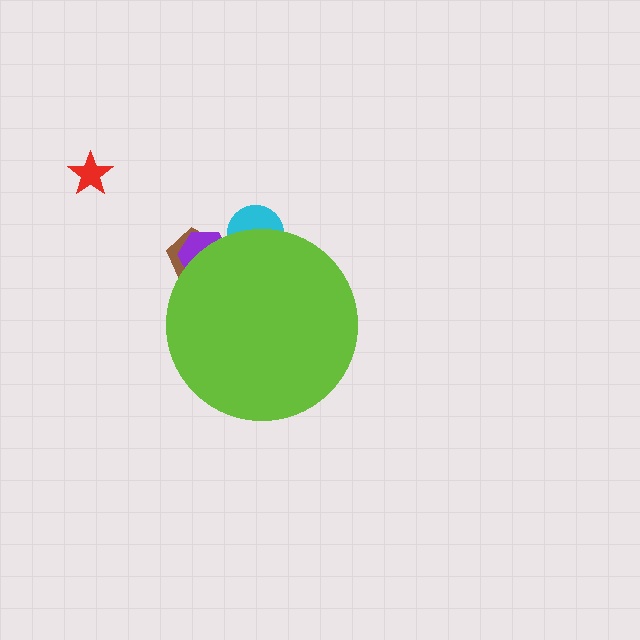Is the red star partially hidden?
No, the red star is fully visible.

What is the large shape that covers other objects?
A lime circle.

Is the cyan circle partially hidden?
Yes, the cyan circle is partially hidden behind the lime circle.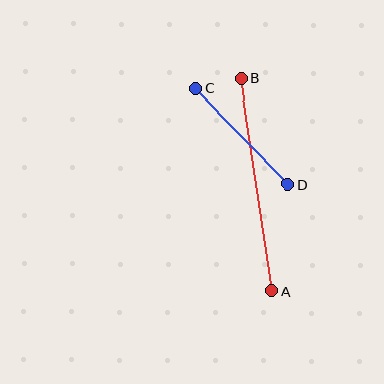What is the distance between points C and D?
The distance is approximately 134 pixels.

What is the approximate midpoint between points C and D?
The midpoint is at approximately (242, 136) pixels.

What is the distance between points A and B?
The distance is approximately 215 pixels.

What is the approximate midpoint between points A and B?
The midpoint is at approximately (256, 185) pixels.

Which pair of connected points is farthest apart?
Points A and B are farthest apart.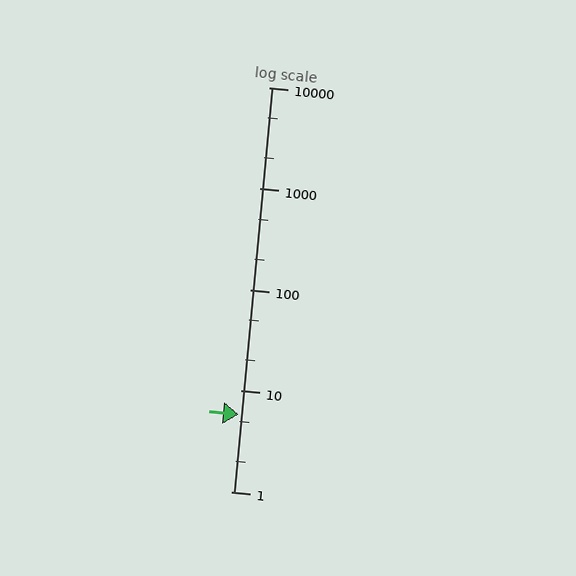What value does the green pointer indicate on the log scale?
The pointer indicates approximately 5.8.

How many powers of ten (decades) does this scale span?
The scale spans 4 decades, from 1 to 10000.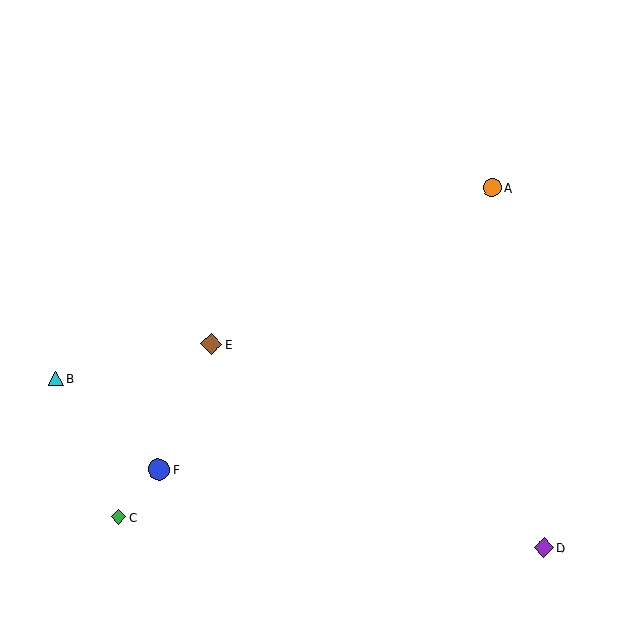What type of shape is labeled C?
Shape C is a green diamond.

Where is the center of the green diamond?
The center of the green diamond is at (119, 517).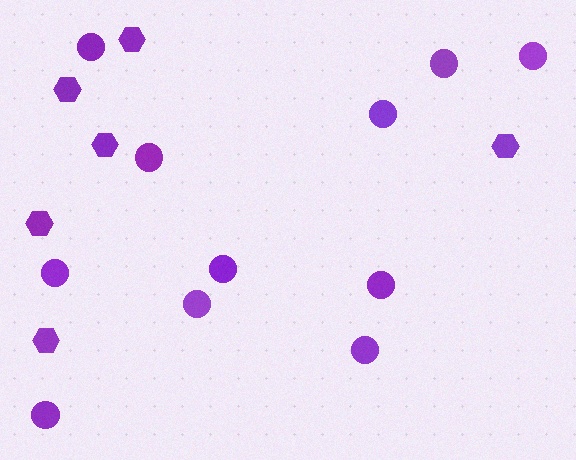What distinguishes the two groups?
There are 2 groups: one group of circles (11) and one group of hexagons (6).